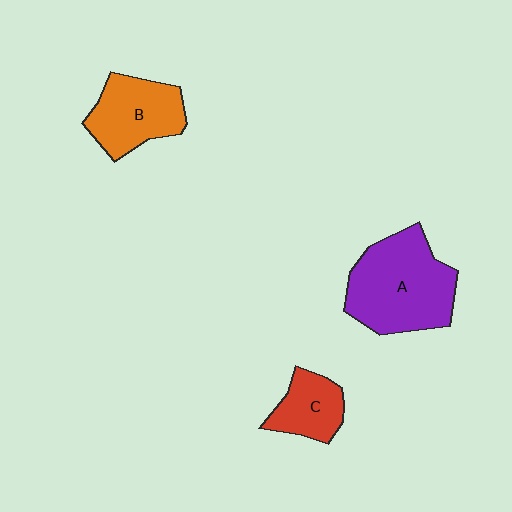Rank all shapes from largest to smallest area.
From largest to smallest: A (purple), B (orange), C (red).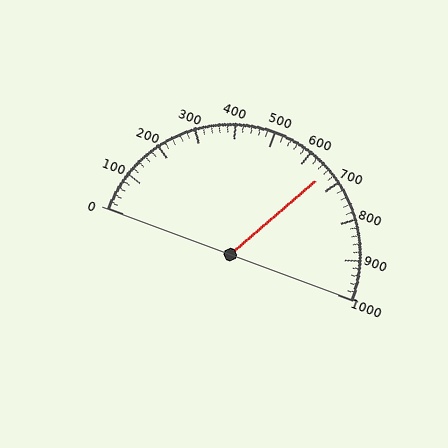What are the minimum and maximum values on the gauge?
The gauge ranges from 0 to 1000.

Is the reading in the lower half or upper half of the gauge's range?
The reading is in the upper half of the range (0 to 1000).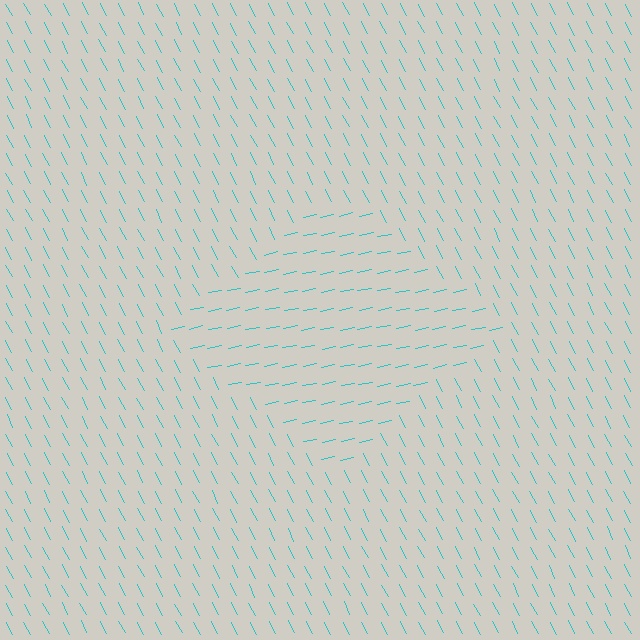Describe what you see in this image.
The image is filled with small cyan line segments. A diamond region in the image has lines oriented differently from the surrounding lines, creating a visible texture boundary.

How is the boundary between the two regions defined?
The boundary is defined purely by a change in line orientation (approximately 74 degrees difference). All lines are the same color and thickness.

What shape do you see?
I see a diamond.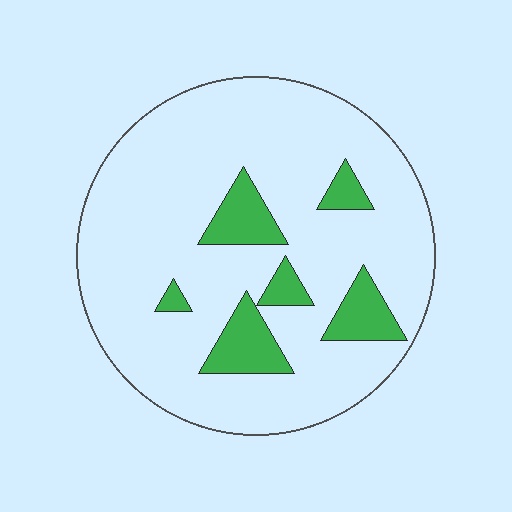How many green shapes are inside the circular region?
6.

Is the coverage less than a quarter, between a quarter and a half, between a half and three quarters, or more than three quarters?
Less than a quarter.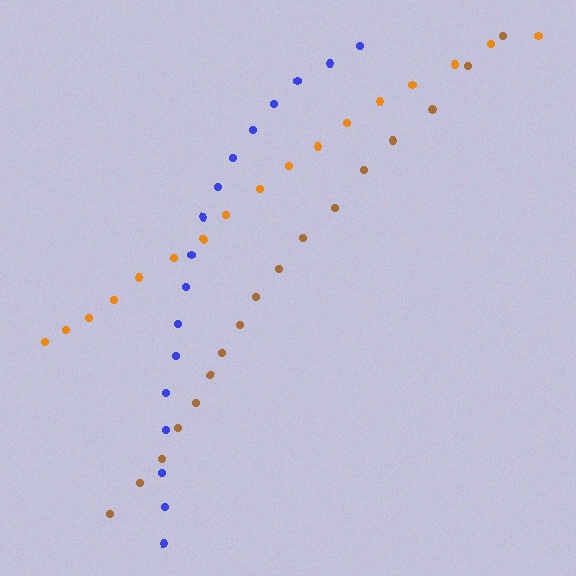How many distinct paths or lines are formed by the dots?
There are 3 distinct paths.